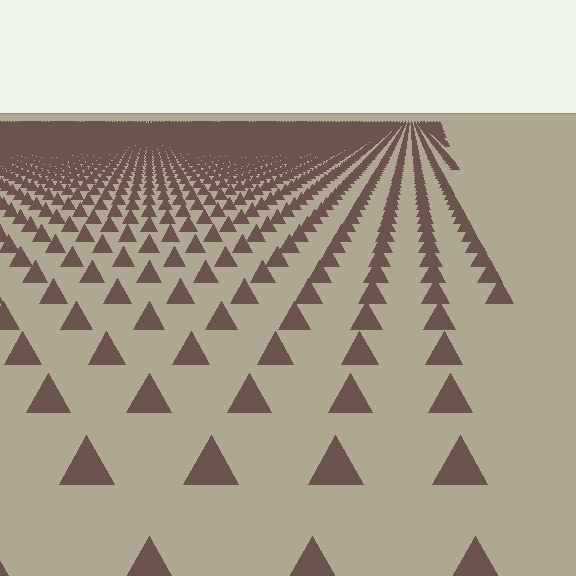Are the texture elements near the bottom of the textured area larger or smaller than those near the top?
Larger. Near the bottom, elements are closer to the viewer and appear at a bigger on-screen size.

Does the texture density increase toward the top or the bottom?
Density increases toward the top.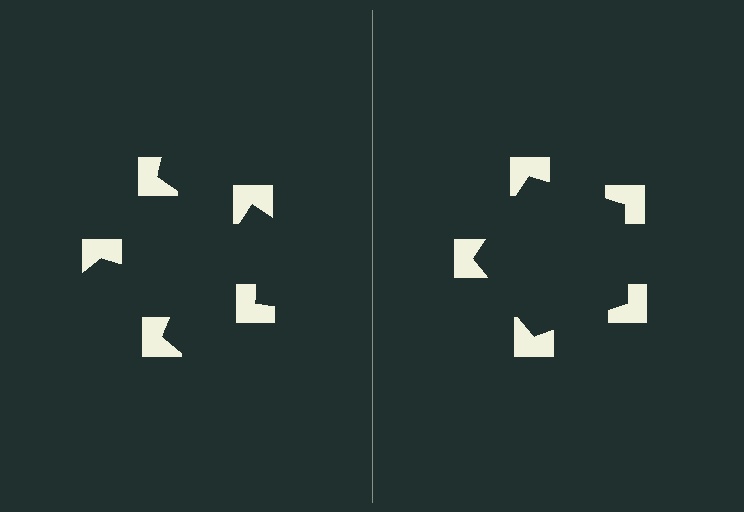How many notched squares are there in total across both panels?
10 — 5 on each side.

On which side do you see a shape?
An illusory pentagon appears on the right side. On the left side the wedge cuts are rotated, so no coherent shape forms.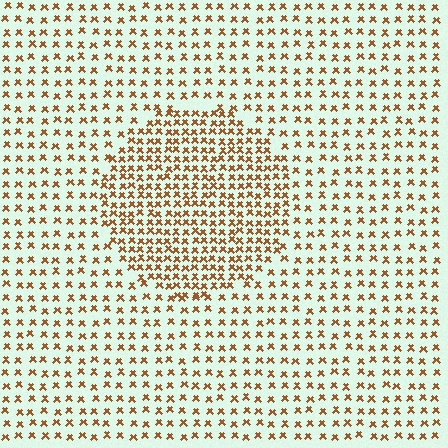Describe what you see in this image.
The image contains small brown elements arranged at two different densities. A circle-shaped region is visible where the elements are more densely packed than the surrounding area.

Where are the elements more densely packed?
The elements are more densely packed inside the circle boundary.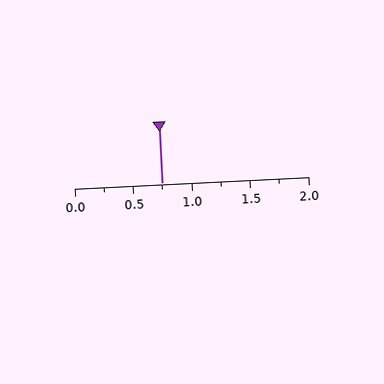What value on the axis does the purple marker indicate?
The marker indicates approximately 0.75.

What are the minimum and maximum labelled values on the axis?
The axis runs from 0.0 to 2.0.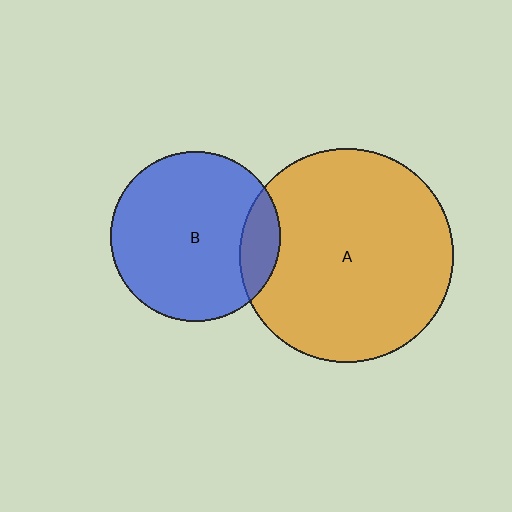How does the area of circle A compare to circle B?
Approximately 1.6 times.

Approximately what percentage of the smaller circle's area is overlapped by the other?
Approximately 15%.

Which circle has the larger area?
Circle A (orange).